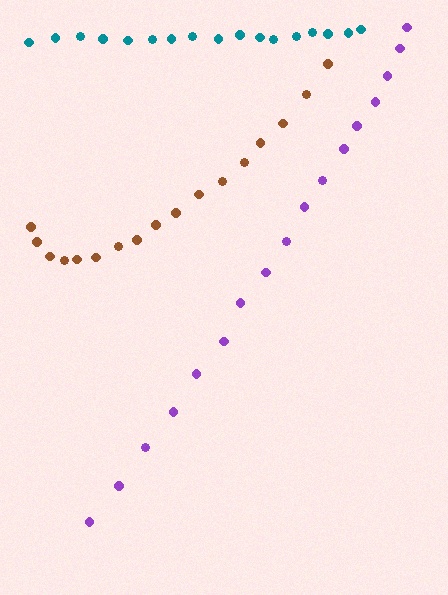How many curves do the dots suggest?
There are 3 distinct paths.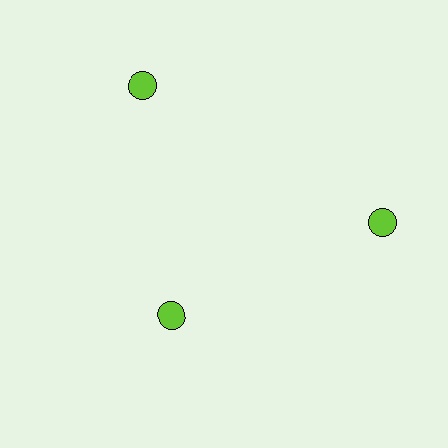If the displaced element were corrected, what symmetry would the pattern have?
It would have 3-fold rotational symmetry — the pattern would map onto itself every 120 degrees.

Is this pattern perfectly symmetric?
No. The 3 lime circles are arranged in a ring, but one element near the 7 o'clock position is pulled inward toward the center, breaking the 3-fold rotational symmetry.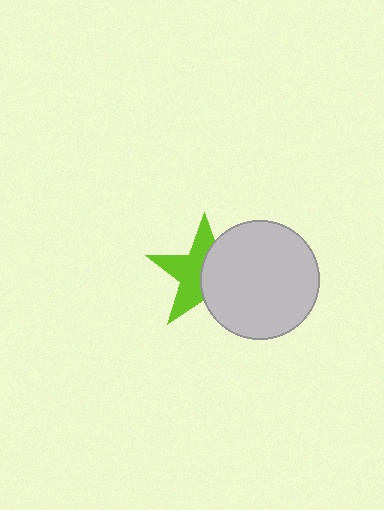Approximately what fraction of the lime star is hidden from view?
Roughly 48% of the lime star is hidden behind the light gray circle.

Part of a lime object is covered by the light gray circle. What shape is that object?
It is a star.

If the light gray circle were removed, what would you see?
You would see the complete lime star.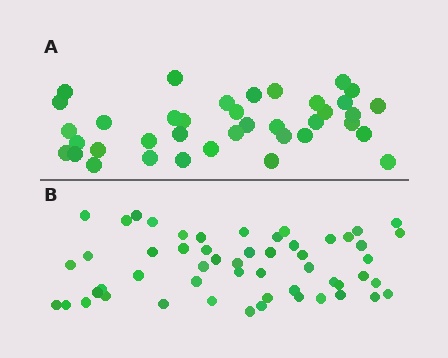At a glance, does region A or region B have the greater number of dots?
Region B (the bottom region) has more dots.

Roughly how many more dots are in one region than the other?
Region B has approximately 15 more dots than region A.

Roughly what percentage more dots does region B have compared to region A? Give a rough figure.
About 40% more.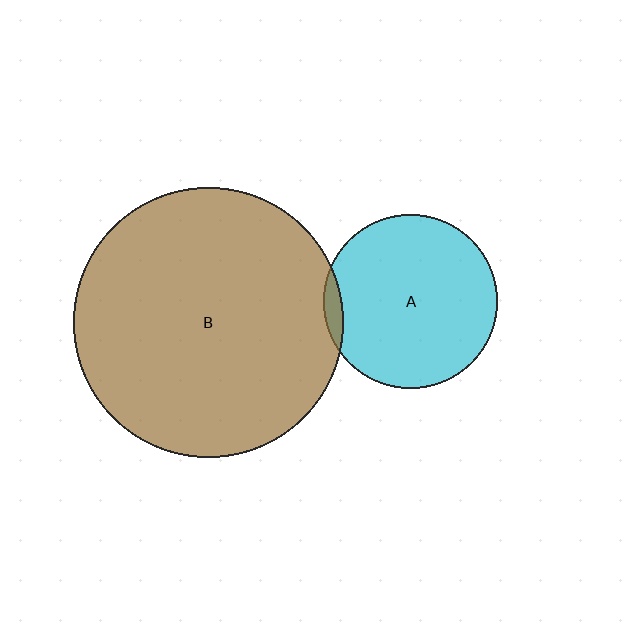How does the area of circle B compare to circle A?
Approximately 2.4 times.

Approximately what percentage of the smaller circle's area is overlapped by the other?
Approximately 5%.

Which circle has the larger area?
Circle B (brown).